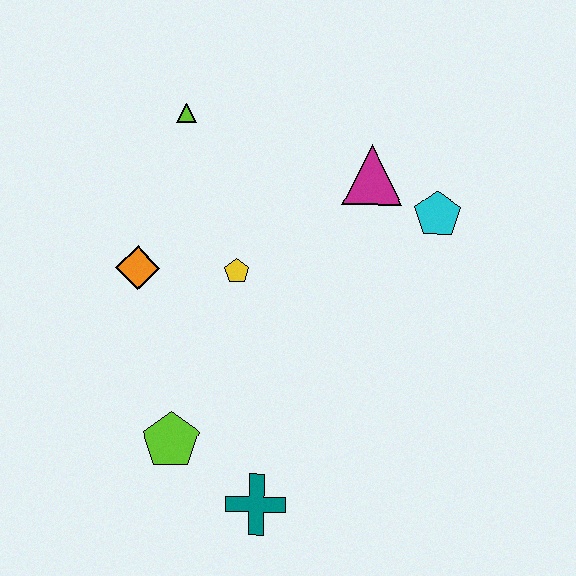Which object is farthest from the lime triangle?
The teal cross is farthest from the lime triangle.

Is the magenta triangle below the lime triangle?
Yes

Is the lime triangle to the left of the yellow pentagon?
Yes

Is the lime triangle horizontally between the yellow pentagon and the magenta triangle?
No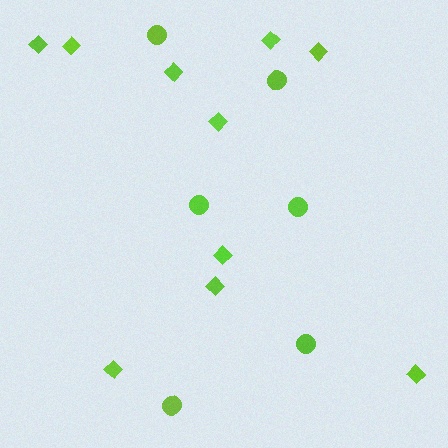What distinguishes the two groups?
There are 2 groups: one group of circles (6) and one group of diamonds (10).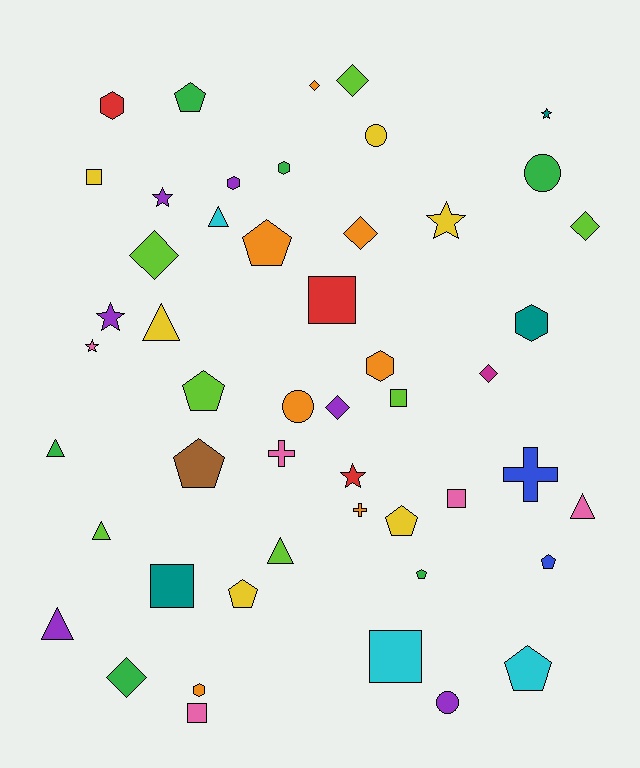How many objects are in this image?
There are 50 objects.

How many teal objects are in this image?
There are 3 teal objects.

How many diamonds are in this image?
There are 8 diamonds.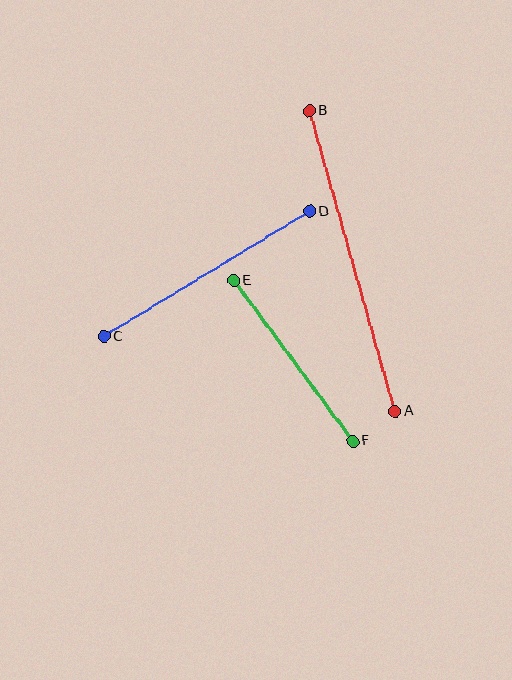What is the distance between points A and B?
The distance is approximately 313 pixels.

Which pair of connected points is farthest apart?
Points A and B are farthest apart.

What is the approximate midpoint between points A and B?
The midpoint is at approximately (352, 261) pixels.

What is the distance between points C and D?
The distance is approximately 241 pixels.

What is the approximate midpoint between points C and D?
The midpoint is at approximately (207, 274) pixels.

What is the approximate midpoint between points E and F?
The midpoint is at approximately (293, 361) pixels.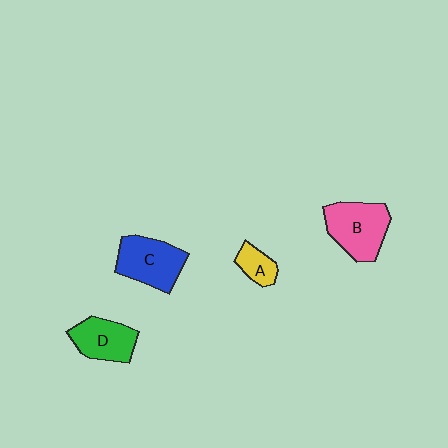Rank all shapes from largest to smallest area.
From largest to smallest: B (pink), C (blue), D (green), A (yellow).